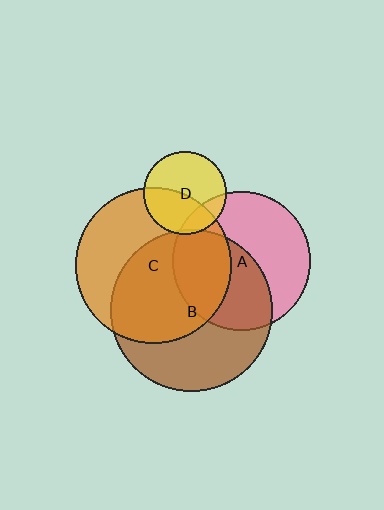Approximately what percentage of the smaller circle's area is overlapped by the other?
Approximately 5%.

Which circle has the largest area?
Circle B (brown).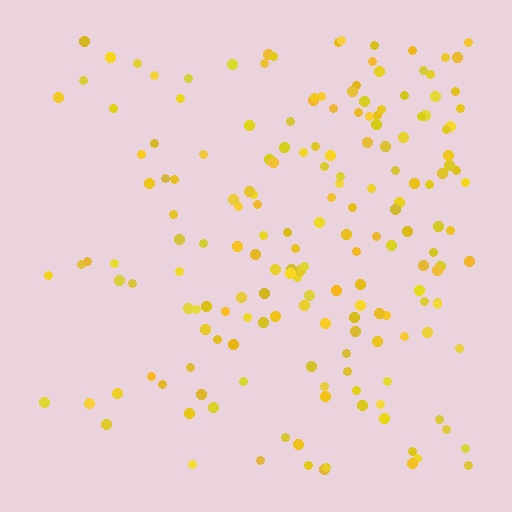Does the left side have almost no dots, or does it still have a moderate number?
Still a moderate number, just noticeably fewer than the right.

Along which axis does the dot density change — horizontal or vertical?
Horizontal.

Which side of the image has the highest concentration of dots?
The right.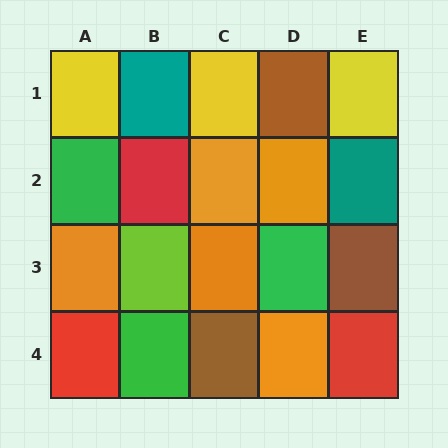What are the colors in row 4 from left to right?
Red, green, brown, orange, red.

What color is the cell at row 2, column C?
Orange.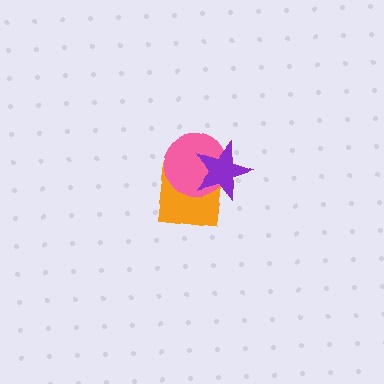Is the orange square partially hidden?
Yes, it is partially covered by another shape.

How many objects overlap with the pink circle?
2 objects overlap with the pink circle.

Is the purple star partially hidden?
No, no other shape covers it.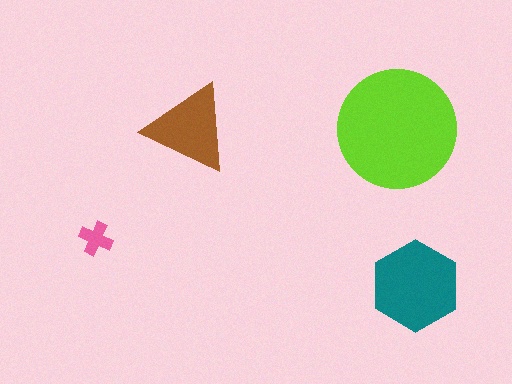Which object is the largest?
The lime circle.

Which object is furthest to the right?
The teal hexagon is rightmost.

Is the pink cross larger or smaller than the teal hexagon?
Smaller.